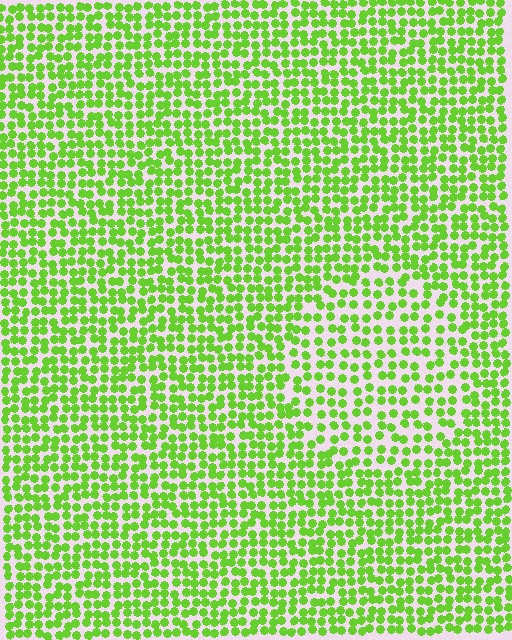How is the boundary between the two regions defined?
The boundary is defined by a change in element density (approximately 1.5x ratio). All elements are the same color, size, and shape.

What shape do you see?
I see a circle.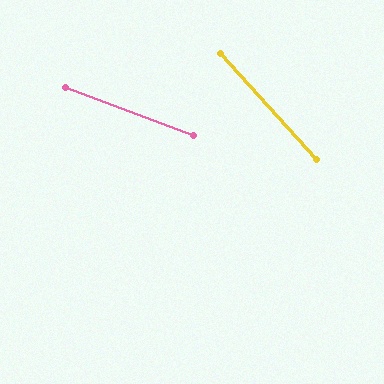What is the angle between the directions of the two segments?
Approximately 28 degrees.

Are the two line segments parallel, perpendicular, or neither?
Neither parallel nor perpendicular — they differ by about 28°.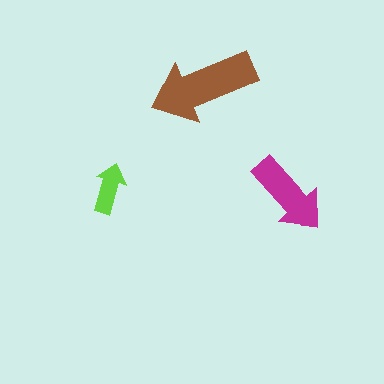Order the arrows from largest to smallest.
the brown one, the magenta one, the lime one.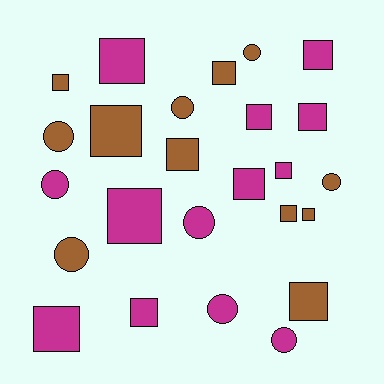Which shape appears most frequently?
Square, with 16 objects.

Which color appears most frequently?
Magenta, with 13 objects.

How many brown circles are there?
There are 5 brown circles.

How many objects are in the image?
There are 25 objects.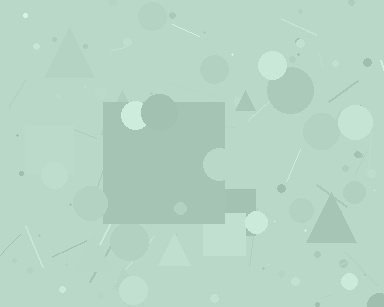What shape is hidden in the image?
A square is hidden in the image.